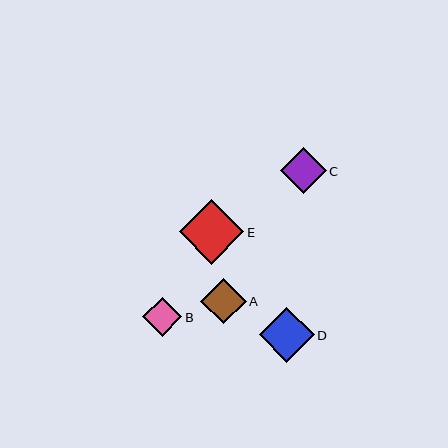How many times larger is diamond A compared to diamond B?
Diamond A is approximately 1.1 times the size of diamond B.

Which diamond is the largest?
Diamond E is the largest with a size of approximately 64 pixels.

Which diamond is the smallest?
Diamond B is the smallest with a size of approximately 40 pixels.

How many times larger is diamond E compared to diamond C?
Diamond E is approximately 1.4 times the size of diamond C.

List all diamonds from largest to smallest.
From largest to smallest: E, D, C, A, B.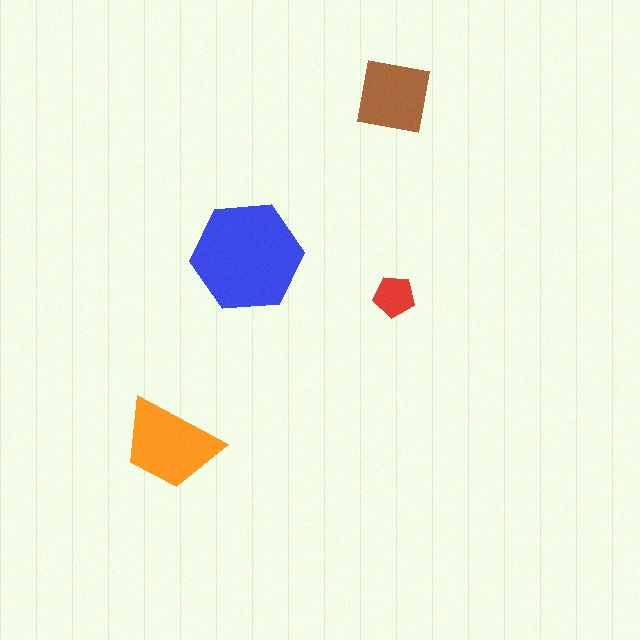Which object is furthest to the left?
The orange trapezoid is leftmost.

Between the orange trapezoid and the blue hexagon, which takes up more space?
The blue hexagon.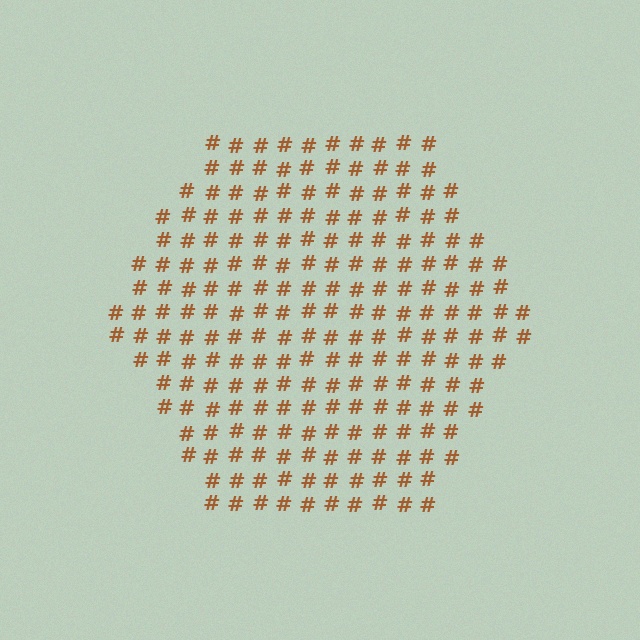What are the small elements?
The small elements are hash symbols.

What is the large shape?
The large shape is a hexagon.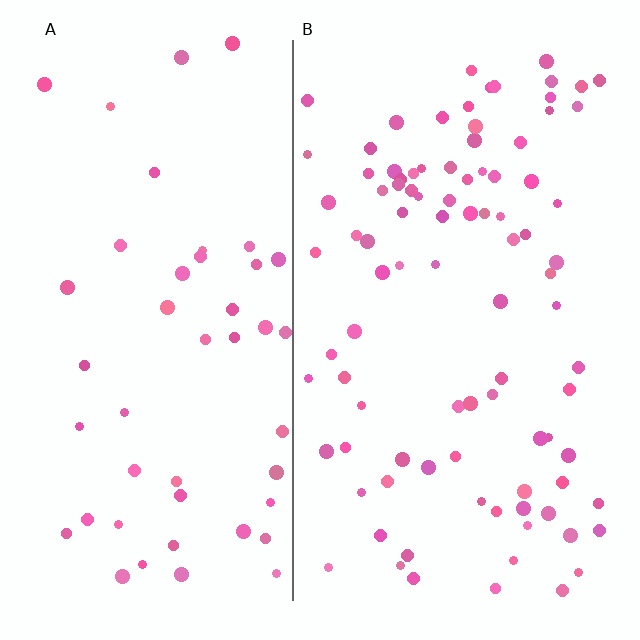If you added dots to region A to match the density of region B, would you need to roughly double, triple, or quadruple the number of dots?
Approximately double.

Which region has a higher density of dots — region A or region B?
B (the right).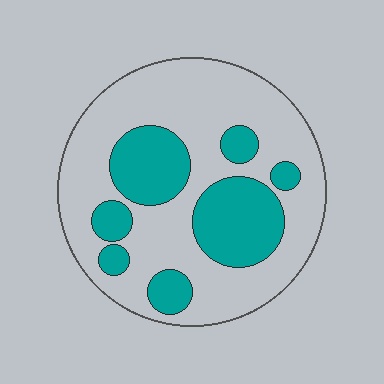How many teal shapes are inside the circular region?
7.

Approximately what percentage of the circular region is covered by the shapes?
Approximately 30%.